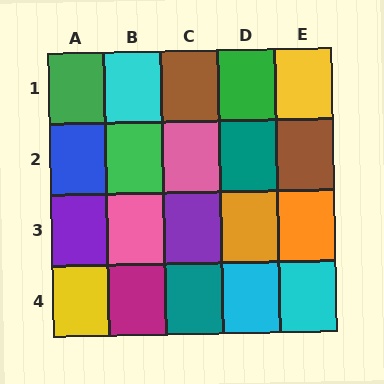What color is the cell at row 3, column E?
Orange.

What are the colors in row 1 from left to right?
Green, cyan, brown, green, yellow.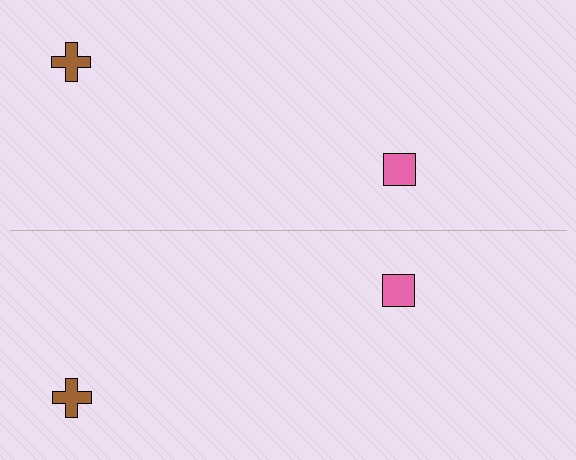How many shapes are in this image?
There are 4 shapes in this image.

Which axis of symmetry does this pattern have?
The pattern has a horizontal axis of symmetry running through the center of the image.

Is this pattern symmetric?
Yes, this pattern has bilateral (reflection) symmetry.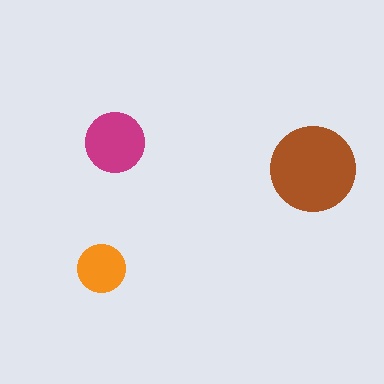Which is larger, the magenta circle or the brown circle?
The brown one.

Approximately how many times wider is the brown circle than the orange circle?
About 2 times wider.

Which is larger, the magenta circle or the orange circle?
The magenta one.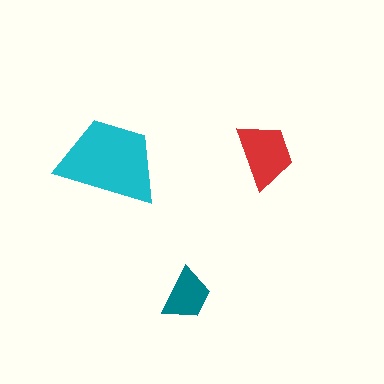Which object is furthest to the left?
The cyan trapezoid is leftmost.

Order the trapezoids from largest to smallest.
the cyan one, the red one, the teal one.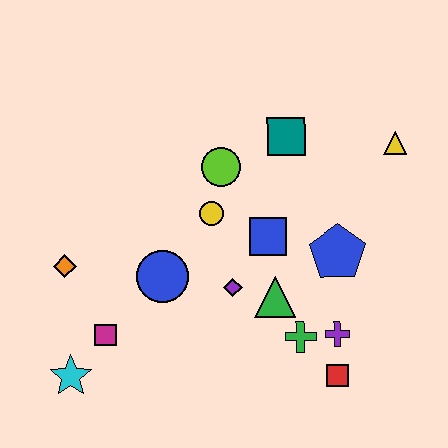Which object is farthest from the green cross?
The orange diamond is farthest from the green cross.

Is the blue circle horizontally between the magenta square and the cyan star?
No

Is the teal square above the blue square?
Yes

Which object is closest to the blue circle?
The purple diamond is closest to the blue circle.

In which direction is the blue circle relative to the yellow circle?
The blue circle is below the yellow circle.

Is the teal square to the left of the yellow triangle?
Yes